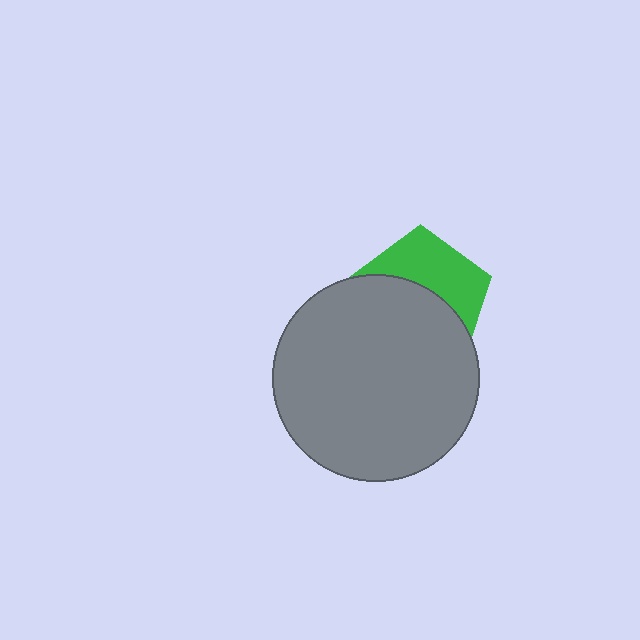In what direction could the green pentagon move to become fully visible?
The green pentagon could move up. That would shift it out from behind the gray circle entirely.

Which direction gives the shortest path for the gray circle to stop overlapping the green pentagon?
Moving down gives the shortest separation.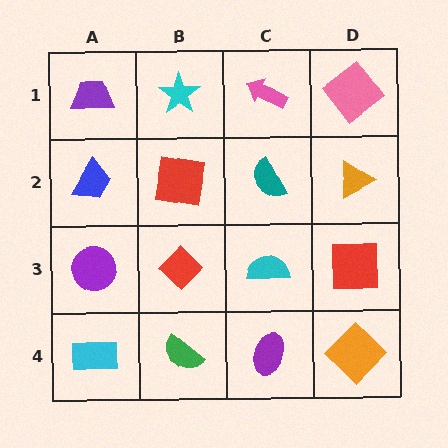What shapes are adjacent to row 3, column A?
A blue trapezoid (row 2, column A), a cyan rectangle (row 4, column A), a red diamond (row 3, column B).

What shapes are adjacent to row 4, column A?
A purple circle (row 3, column A), a green semicircle (row 4, column B).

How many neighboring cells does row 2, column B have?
4.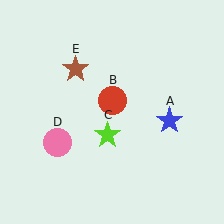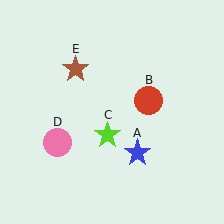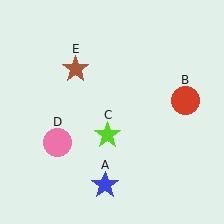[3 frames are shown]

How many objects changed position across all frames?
2 objects changed position: blue star (object A), red circle (object B).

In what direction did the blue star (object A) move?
The blue star (object A) moved down and to the left.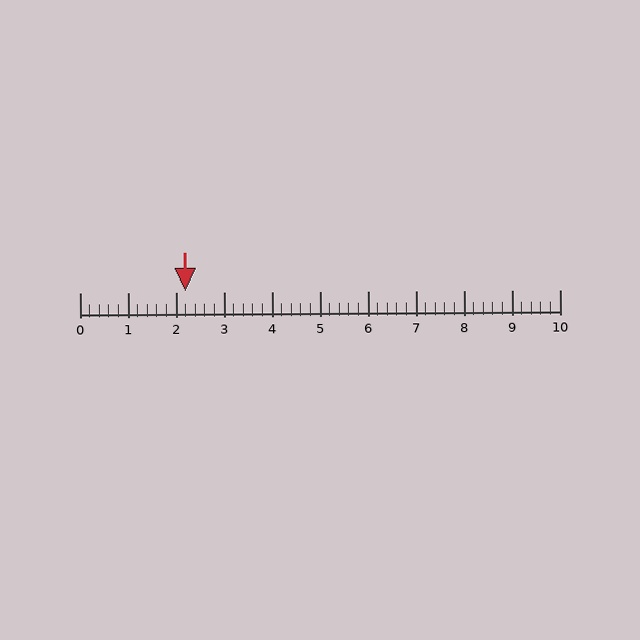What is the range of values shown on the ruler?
The ruler shows values from 0 to 10.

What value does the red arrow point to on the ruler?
The red arrow points to approximately 2.2.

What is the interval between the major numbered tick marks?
The major tick marks are spaced 1 units apart.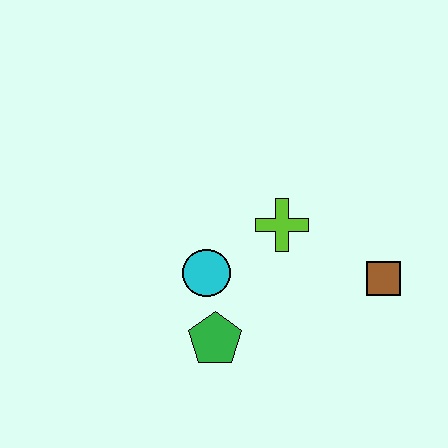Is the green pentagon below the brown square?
Yes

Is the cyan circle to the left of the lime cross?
Yes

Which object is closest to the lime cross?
The cyan circle is closest to the lime cross.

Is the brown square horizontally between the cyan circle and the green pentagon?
No